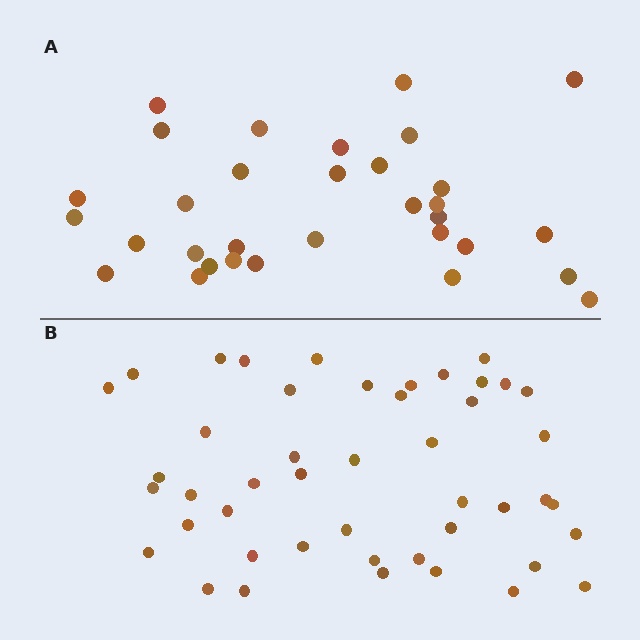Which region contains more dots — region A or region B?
Region B (the bottom region) has more dots.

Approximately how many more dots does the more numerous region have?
Region B has approximately 15 more dots than region A.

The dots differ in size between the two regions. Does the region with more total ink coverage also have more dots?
No. Region A has more total ink coverage because its dots are larger, but region B actually contains more individual dots. Total area can be misleading — the number of items is what matters here.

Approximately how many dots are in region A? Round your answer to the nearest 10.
About 30 dots. (The exact count is 32, which rounds to 30.)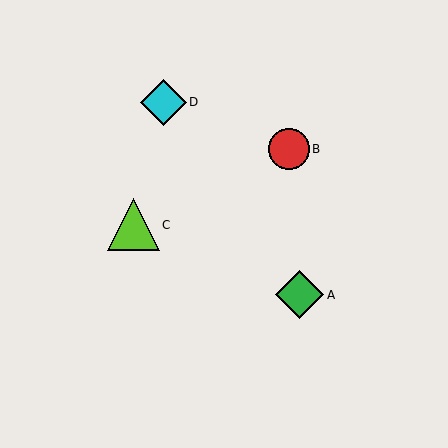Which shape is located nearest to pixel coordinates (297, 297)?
The green diamond (labeled A) at (299, 295) is nearest to that location.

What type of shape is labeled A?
Shape A is a green diamond.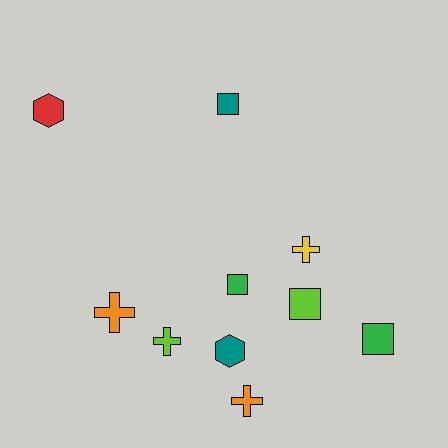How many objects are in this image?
There are 10 objects.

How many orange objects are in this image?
There are 2 orange objects.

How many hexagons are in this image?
There are 2 hexagons.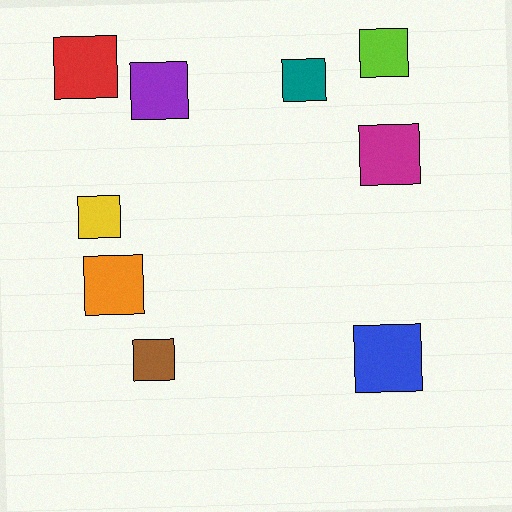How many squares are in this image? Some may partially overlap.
There are 9 squares.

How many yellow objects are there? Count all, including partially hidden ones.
There is 1 yellow object.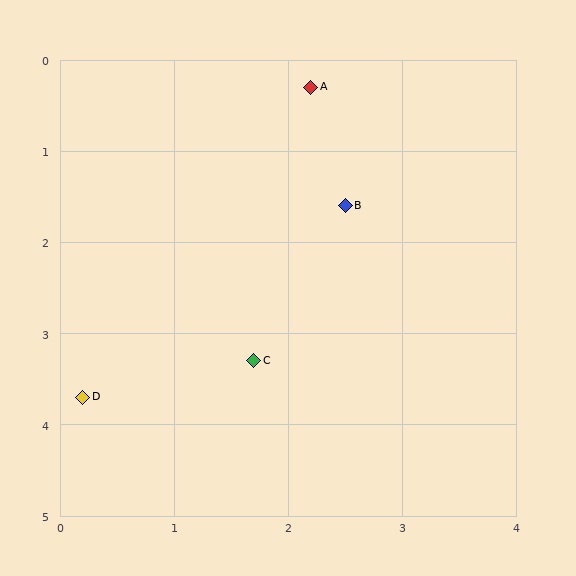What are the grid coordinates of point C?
Point C is at approximately (1.7, 3.3).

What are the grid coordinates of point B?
Point B is at approximately (2.5, 1.6).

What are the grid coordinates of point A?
Point A is at approximately (2.2, 0.3).